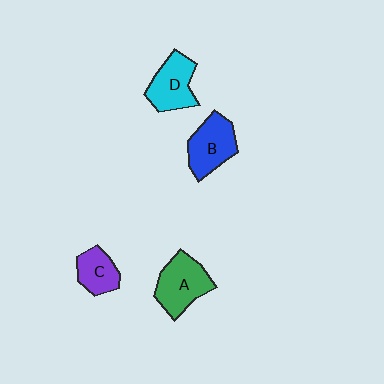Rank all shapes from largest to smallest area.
From largest to smallest: A (green), B (blue), D (cyan), C (purple).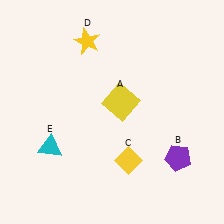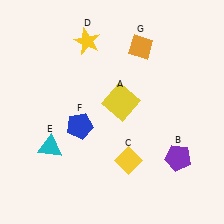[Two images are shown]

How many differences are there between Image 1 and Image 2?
There are 2 differences between the two images.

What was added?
A blue pentagon (F), an orange diamond (G) were added in Image 2.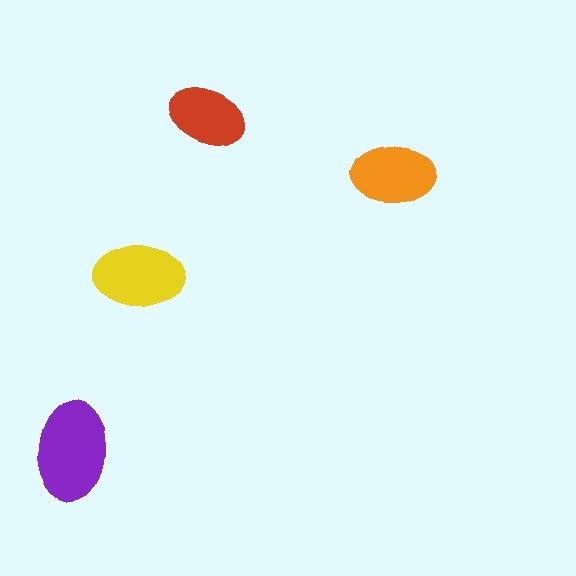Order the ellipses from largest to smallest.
the purple one, the yellow one, the orange one, the red one.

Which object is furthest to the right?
The orange ellipse is rightmost.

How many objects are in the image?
There are 4 objects in the image.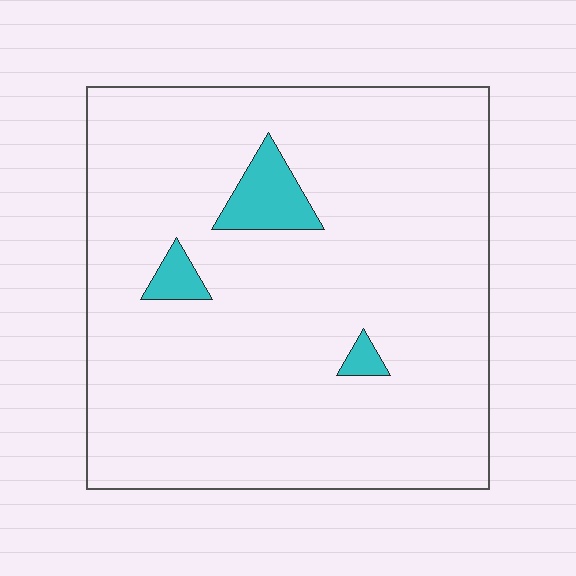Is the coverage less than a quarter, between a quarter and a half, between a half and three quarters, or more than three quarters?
Less than a quarter.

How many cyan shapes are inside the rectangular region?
3.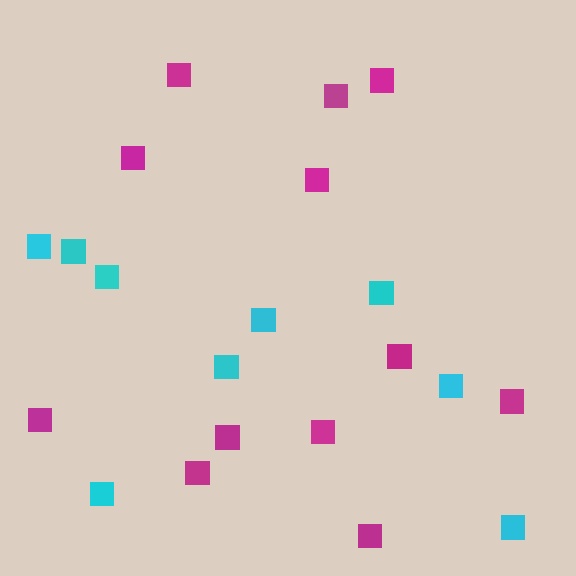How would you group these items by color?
There are 2 groups: one group of magenta squares (12) and one group of cyan squares (9).